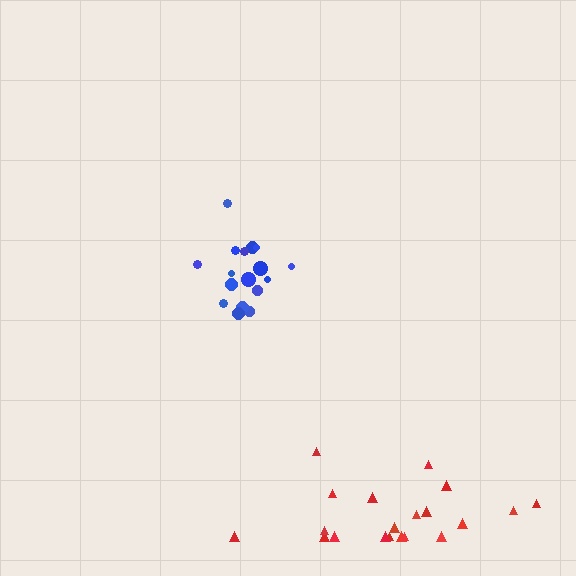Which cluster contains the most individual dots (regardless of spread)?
Red (21).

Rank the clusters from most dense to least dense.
blue, red.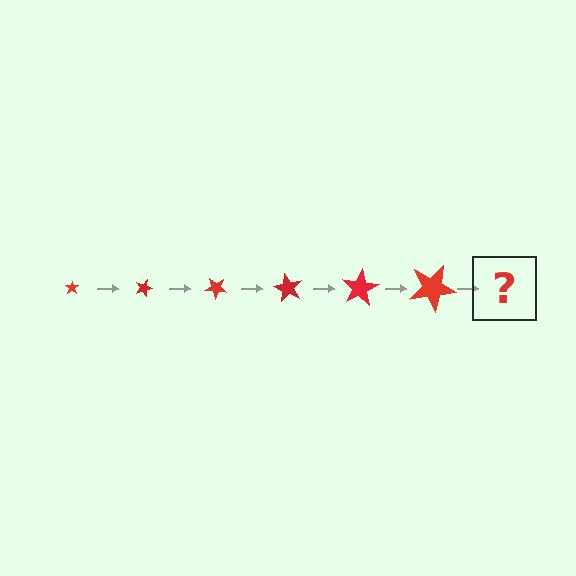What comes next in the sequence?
The next element should be a star, larger than the previous one and rotated 120 degrees from the start.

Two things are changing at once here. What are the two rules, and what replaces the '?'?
The two rules are that the star grows larger each step and it rotates 20 degrees each step. The '?' should be a star, larger than the previous one and rotated 120 degrees from the start.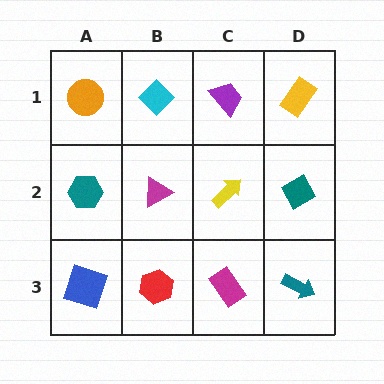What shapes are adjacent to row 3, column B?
A magenta triangle (row 2, column B), a blue square (row 3, column A), a magenta rectangle (row 3, column C).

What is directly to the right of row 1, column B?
A purple trapezoid.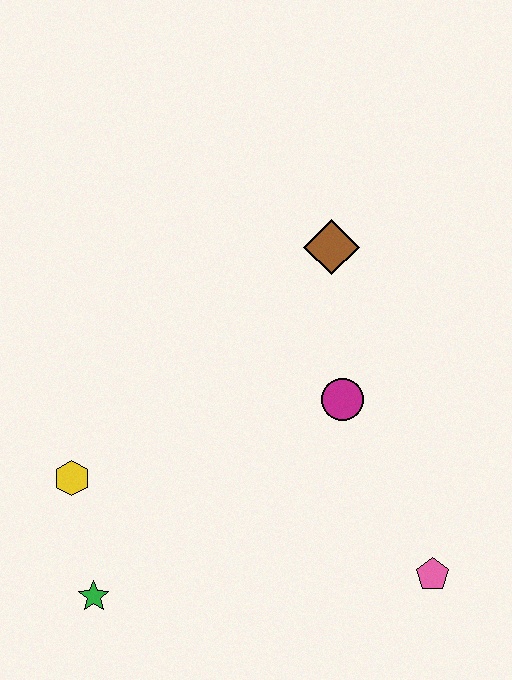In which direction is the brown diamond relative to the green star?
The brown diamond is above the green star.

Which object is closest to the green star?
The yellow hexagon is closest to the green star.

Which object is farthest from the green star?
The brown diamond is farthest from the green star.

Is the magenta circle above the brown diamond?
No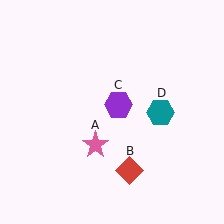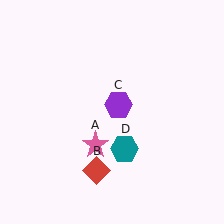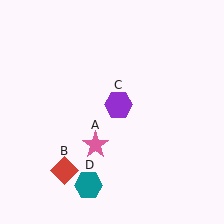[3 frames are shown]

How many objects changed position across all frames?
2 objects changed position: red diamond (object B), teal hexagon (object D).